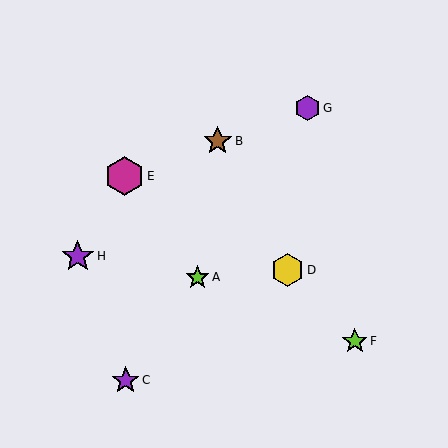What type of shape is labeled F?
Shape F is a lime star.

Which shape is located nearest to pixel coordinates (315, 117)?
The purple hexagon (labeled G) at (307, 108) is nearest to that location.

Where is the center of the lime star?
The center of the lime star is at (355, 341).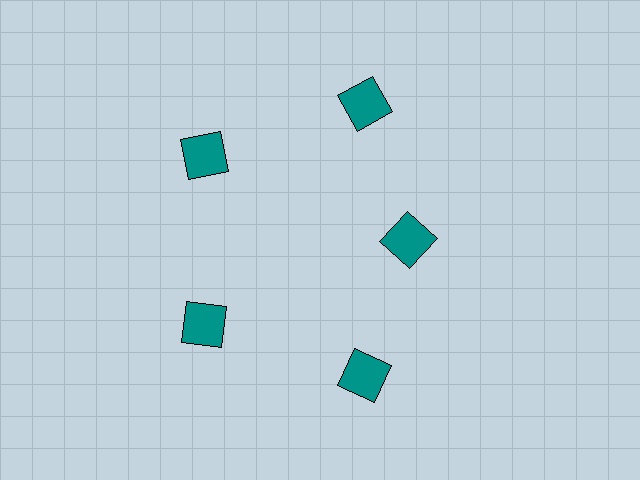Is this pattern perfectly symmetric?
No. The 5 teal squares are arranged in a ring, but one element near the 3 o'clock position is pulled inward toward the center, breaking the 5-fold rotational symmetry.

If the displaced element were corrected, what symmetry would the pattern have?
It would have 5-fold rotational symmetry — the pattern would map onto itself every 72 degrees.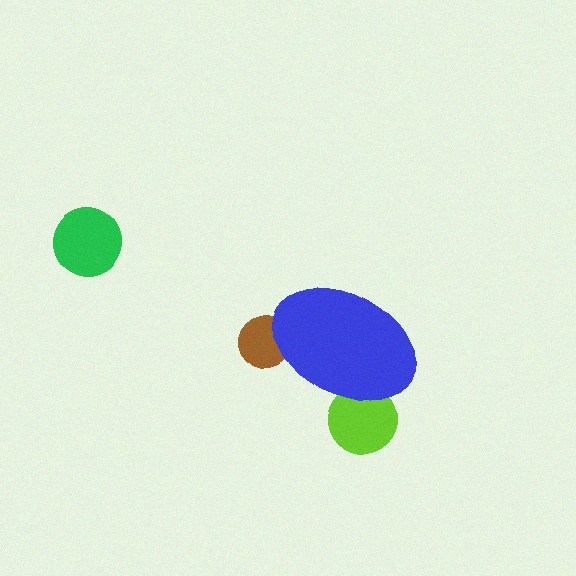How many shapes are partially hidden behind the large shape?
2 shapes are partially hidden.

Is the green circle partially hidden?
No, the green circle is fully visible.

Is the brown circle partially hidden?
Yes, the brown circle is partially hidden behind the blue ellipse.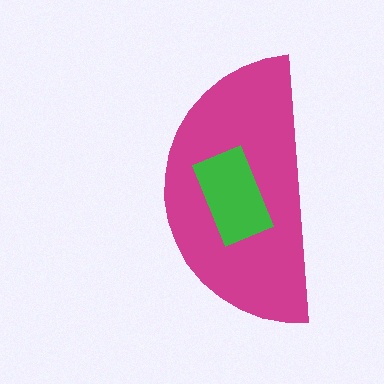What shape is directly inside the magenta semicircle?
The green rectangle.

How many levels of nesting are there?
2.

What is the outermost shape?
The magenta semicircle.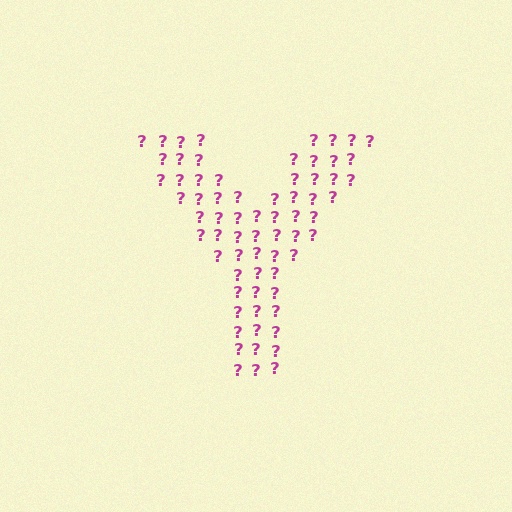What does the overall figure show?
The overall figure shows the letter Y.